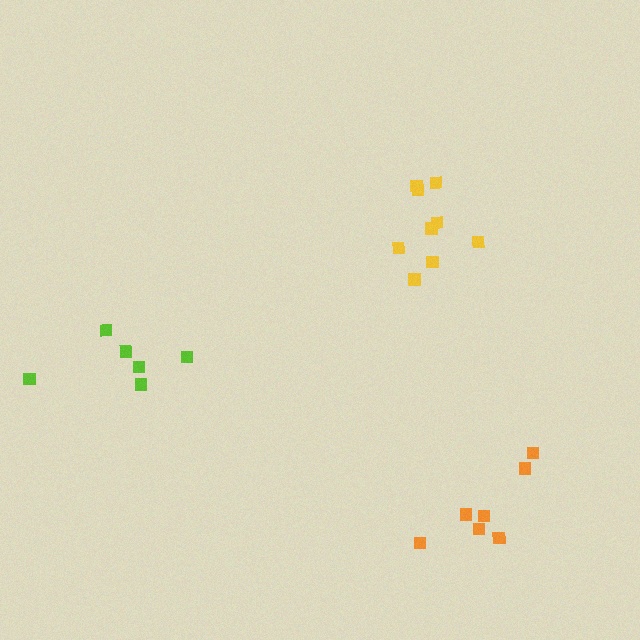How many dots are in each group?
Group 1: 7 dots, Group 2: 6 dots, Group 3: 9 dots (22 total).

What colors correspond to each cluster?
The clusters are colored: orange, lime, yellow.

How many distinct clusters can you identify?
There are 3 distinct clusters.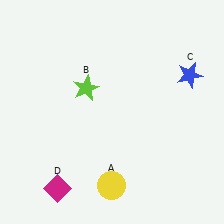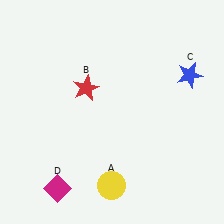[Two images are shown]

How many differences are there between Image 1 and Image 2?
There is 1 difference between the two images.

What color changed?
The star (B) changed from lime in Image 1 to red in Image 2.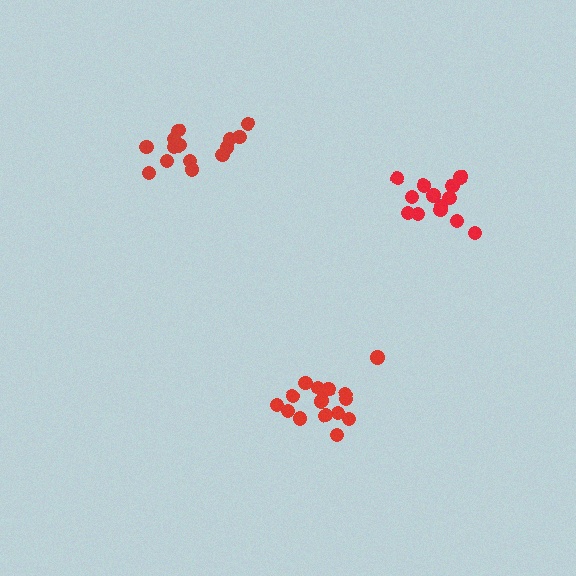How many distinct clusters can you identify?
There are 3 distinct clusters.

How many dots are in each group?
Group 1: 13 dots, Group 2: 14 dots, Group 3: 15 dots (42 total).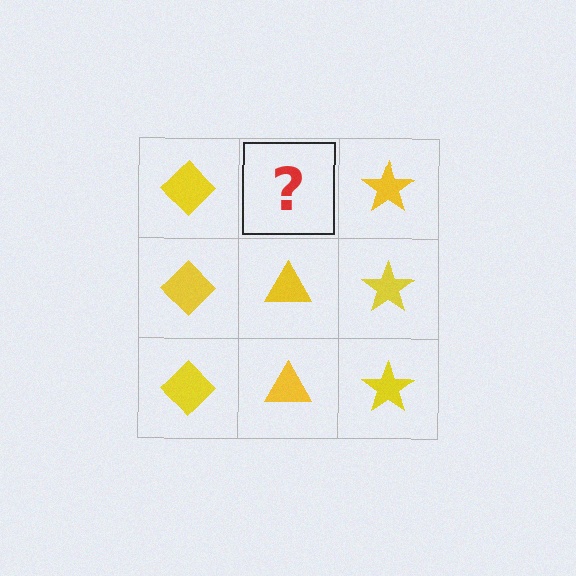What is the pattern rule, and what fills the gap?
The rule is that each column has a consistent shape. The gap should be filled with a yellow triangle.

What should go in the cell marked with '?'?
The missing cell should contain a yellow triangle.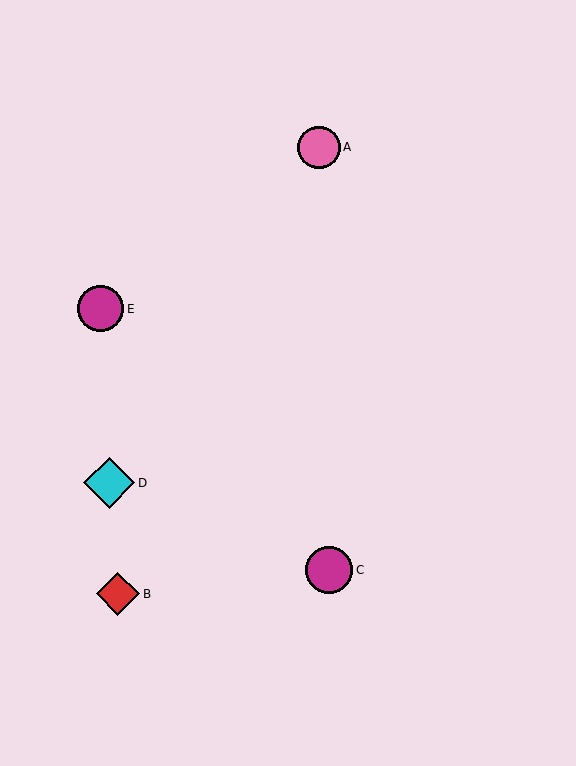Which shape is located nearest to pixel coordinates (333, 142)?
The pink circle (labeled A) at (319, 147) is nearest to that location.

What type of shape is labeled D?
Shape D is a cyan diamond.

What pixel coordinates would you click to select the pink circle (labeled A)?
Click at (319, 147) to select the pink circle A.